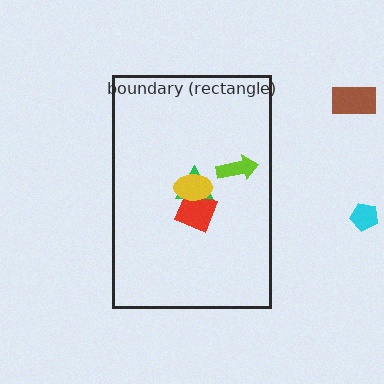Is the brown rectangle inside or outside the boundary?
Outside.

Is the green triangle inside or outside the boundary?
Inside.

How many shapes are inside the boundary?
4 inside, 2 outside.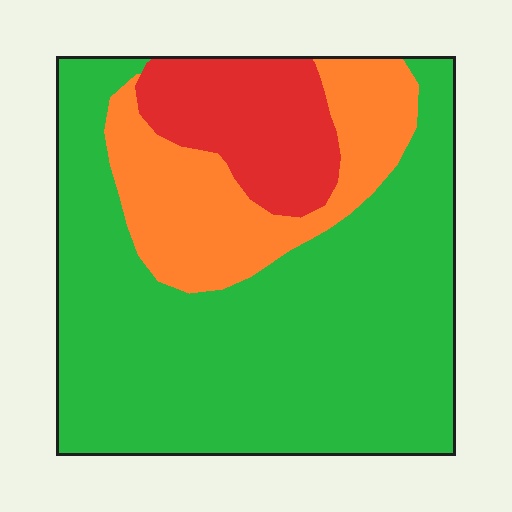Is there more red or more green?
Green.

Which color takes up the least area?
Red, at roughly 15%.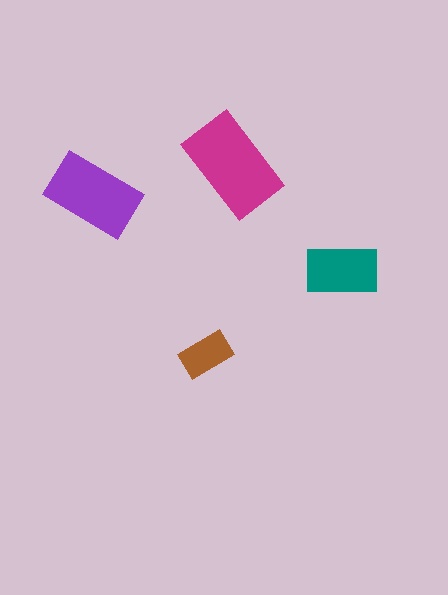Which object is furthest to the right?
The teal rectangle is rightmost.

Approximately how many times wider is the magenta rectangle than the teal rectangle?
About 1.5 times wider.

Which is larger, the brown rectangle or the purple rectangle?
The purple one.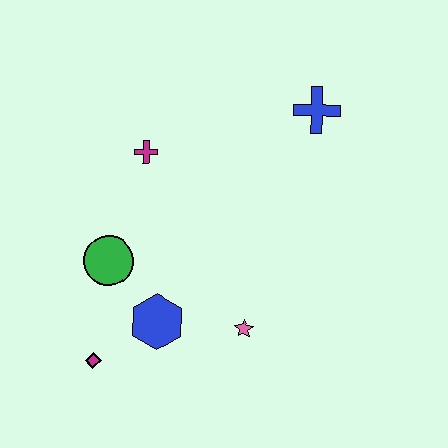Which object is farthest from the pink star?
The blue cross is farthest from the pink star.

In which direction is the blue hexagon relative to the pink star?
The blue hexagon is to the left of the pink star.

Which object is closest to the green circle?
The blue hexagon is closest to the green circle.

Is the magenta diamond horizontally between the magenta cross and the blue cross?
No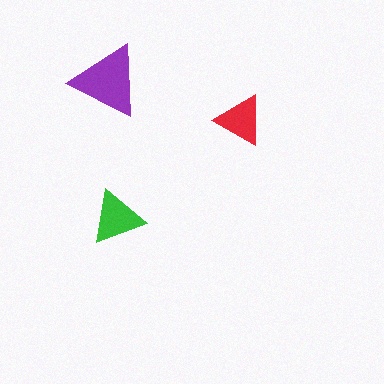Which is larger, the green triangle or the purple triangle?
The purple one.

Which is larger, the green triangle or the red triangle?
The green one.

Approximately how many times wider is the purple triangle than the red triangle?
About 1.5 times wider.